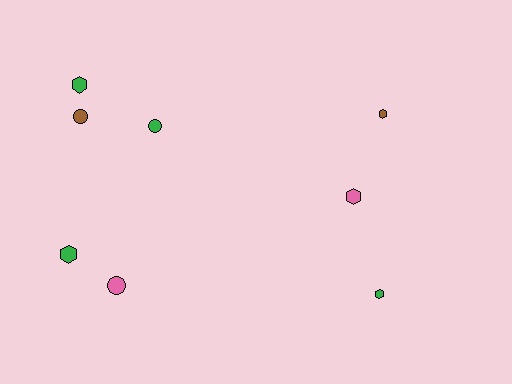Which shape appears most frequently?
Hexagon, with 5 objects.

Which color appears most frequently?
Green, with 4 objects.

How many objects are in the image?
There are 8 objects.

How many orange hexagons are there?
There are no orange hexagons.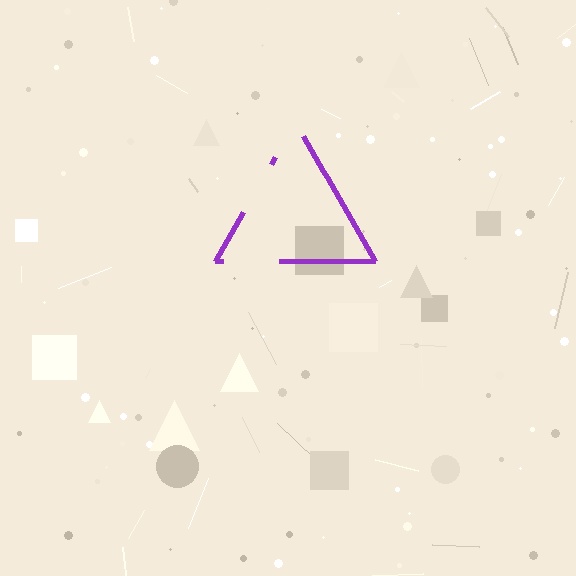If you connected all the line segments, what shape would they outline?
They would outline a triangle.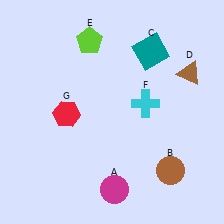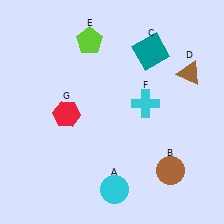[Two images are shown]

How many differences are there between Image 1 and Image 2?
There is 1 difference between the two images.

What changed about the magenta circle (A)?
In Image 1, A is magenta. In Image 2, it changed to cyan.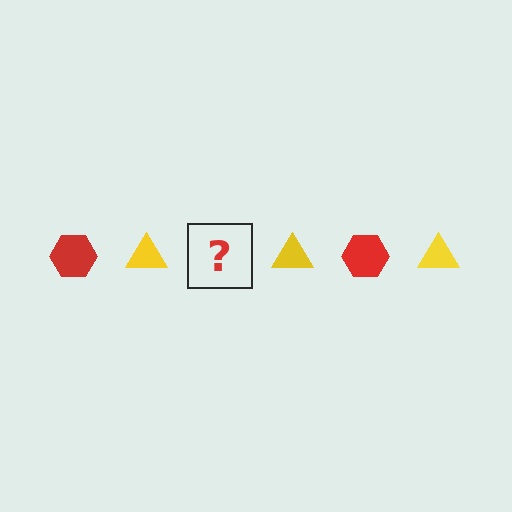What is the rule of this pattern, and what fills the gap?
The rule is that the pattern alternates between red hexagon and yellow triangle. The gap should be filled with a red hexagon.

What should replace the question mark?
The question mark should be replaced with a red hexagon.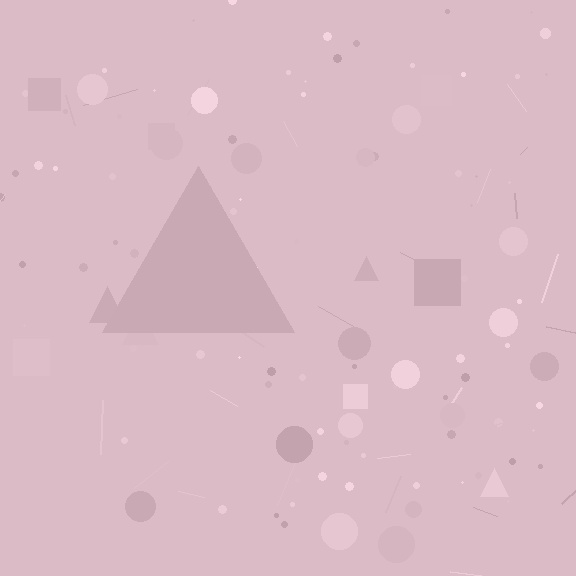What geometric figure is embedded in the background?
A triangle is embedded in the background.